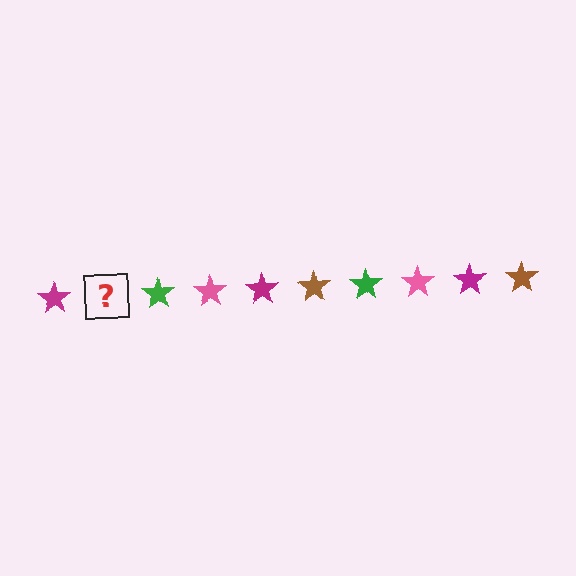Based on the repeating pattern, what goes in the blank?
The blank should be a brown star.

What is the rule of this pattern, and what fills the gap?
The rule is that the pattern cycles through magenta, brown, green, pink stars. The gap should be filled with a brown star.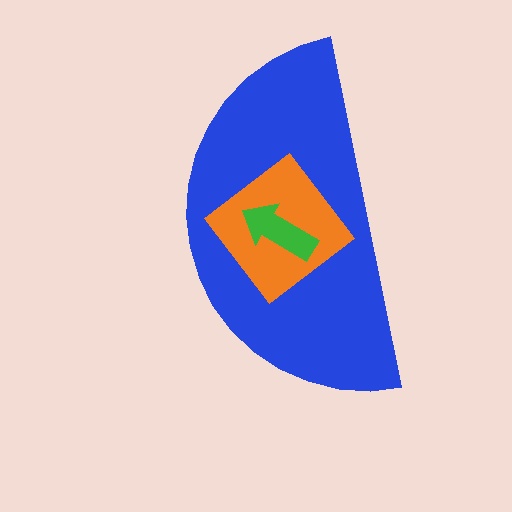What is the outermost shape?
The blue semicircle.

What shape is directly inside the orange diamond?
The green arrow.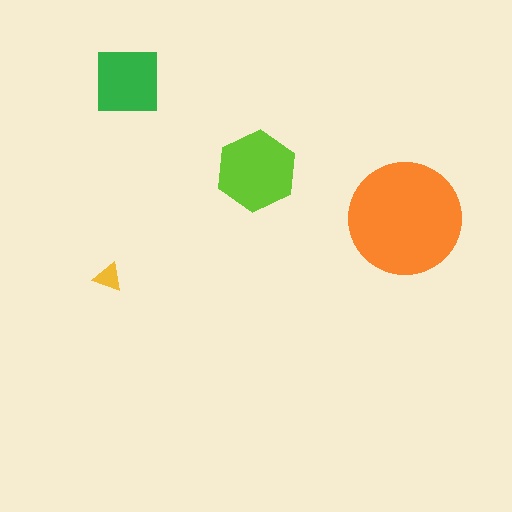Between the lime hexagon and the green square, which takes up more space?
The lime hexagon.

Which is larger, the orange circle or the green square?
The orange circle.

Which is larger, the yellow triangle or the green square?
The green square.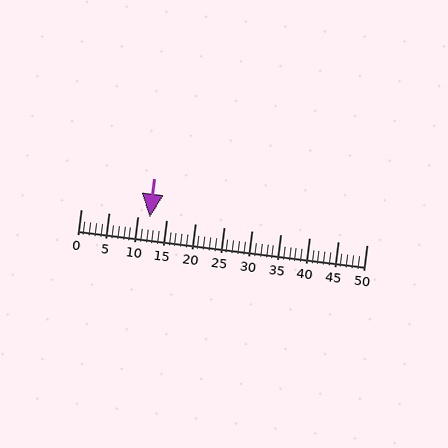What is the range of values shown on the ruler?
The ruler shows values from 0 to 50.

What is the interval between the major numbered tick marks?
The major tick marks are spaced 5 units apart.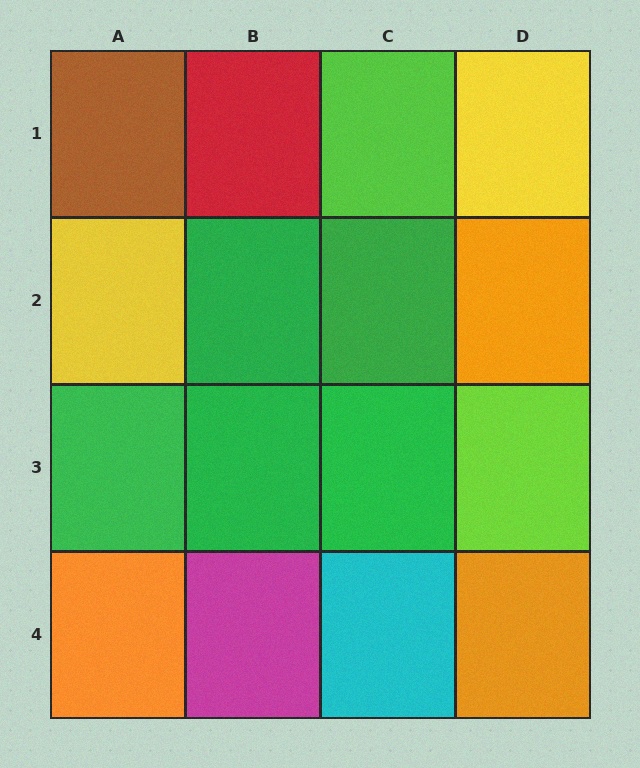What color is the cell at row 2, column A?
Yellow.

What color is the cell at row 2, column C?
Green.